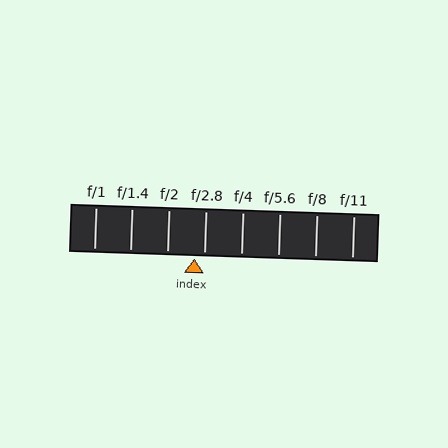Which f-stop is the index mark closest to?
The index mark is closest to f/2.8.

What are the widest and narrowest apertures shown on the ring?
The widest aperture shown is f/1 and the narrowest is f/11.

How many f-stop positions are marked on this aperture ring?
There are 8 f-stop positions marked.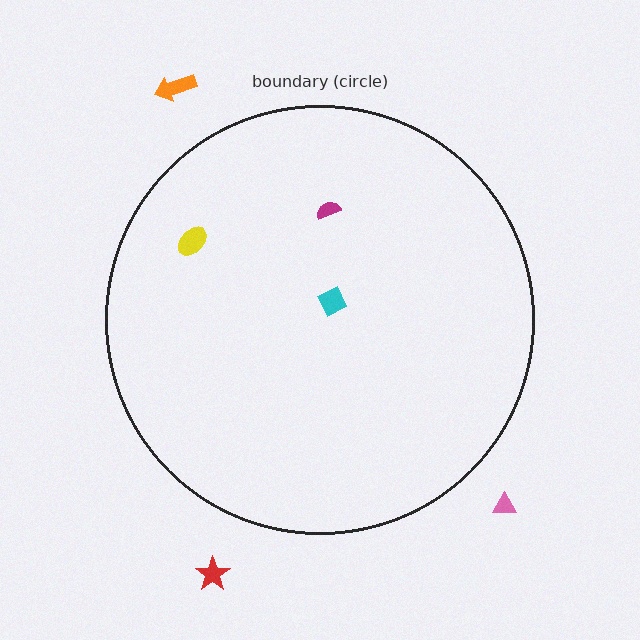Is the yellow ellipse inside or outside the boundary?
Inside.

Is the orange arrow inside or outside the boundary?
Outside.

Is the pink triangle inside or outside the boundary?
Outside.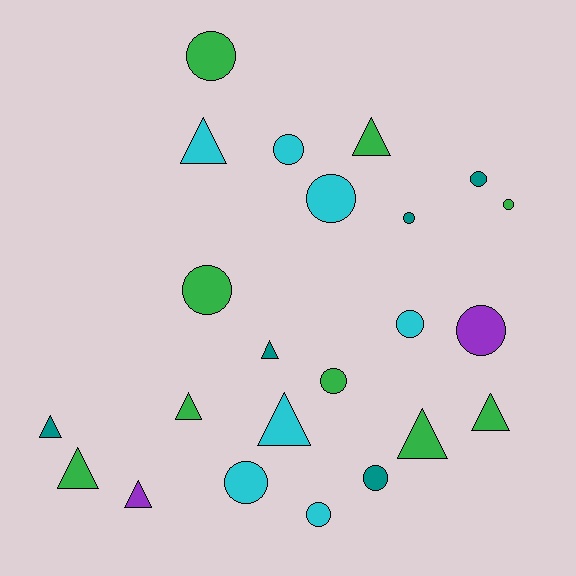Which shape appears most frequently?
Circle, with 13 objects.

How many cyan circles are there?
There are 5 cyan circles.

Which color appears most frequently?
Green, with 9 objects.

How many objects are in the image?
There are 23 objects.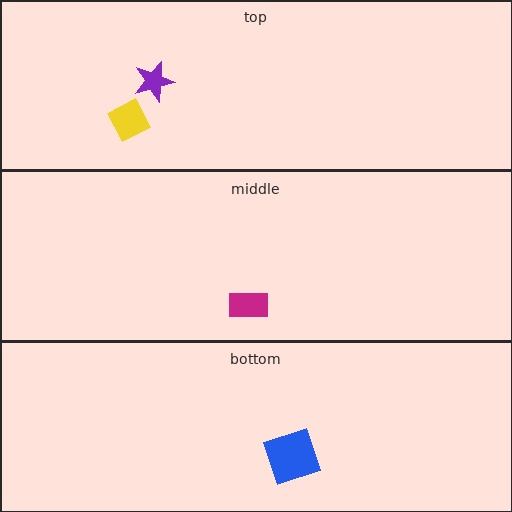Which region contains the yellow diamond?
The top region.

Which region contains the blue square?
The bottom region.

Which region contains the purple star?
The top region.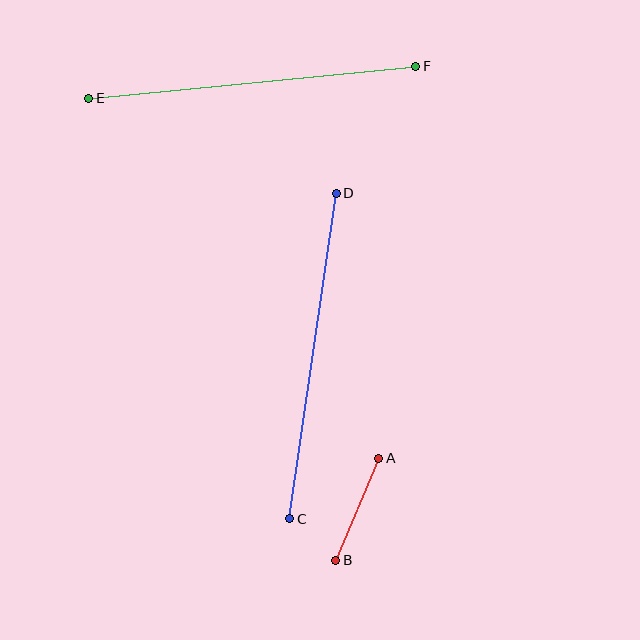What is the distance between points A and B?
The distance is approximately 111 pixels.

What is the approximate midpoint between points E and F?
The midpoint is at approximately (252, 82) pixels.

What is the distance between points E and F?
The distance is approximately 329 pixels.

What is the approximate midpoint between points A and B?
The midpoint is at approximately (357, 509) pixels.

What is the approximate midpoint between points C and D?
The midpoint is at approximately (313, 356) pixels.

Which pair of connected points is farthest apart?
Points E and F are farthest apart.